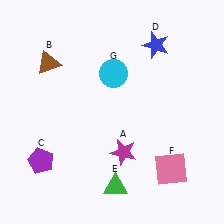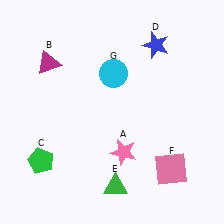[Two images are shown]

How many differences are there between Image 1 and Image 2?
There are 3 differences between the two images.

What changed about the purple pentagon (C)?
In Image 1, C is purple. In Image 2, it changed to green.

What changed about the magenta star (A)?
In Image 1, A is magenta. In Image 2, it changed to pink.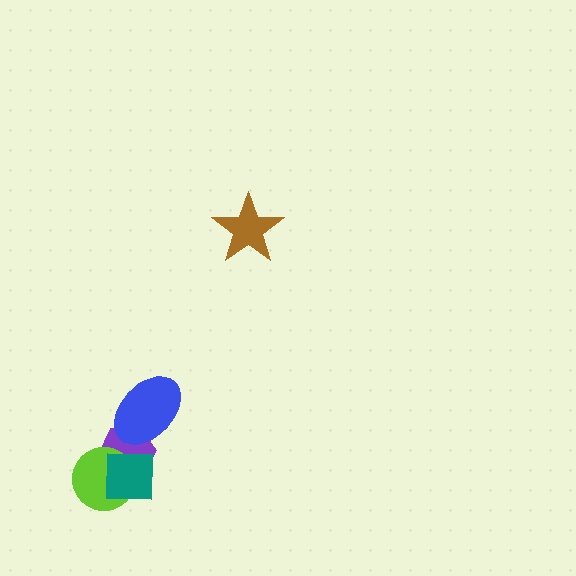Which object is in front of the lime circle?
The teal square is in front of the lime circle.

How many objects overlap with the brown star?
0 objects overlap with the brown star.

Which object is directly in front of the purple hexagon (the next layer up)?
The lime circle is directly in front of the purple hexagon.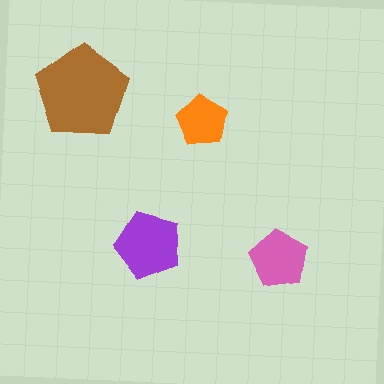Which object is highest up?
The brown pentagon is topmost.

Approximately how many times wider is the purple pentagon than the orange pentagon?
About 1.5 times wider.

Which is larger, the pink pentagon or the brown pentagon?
The brown one.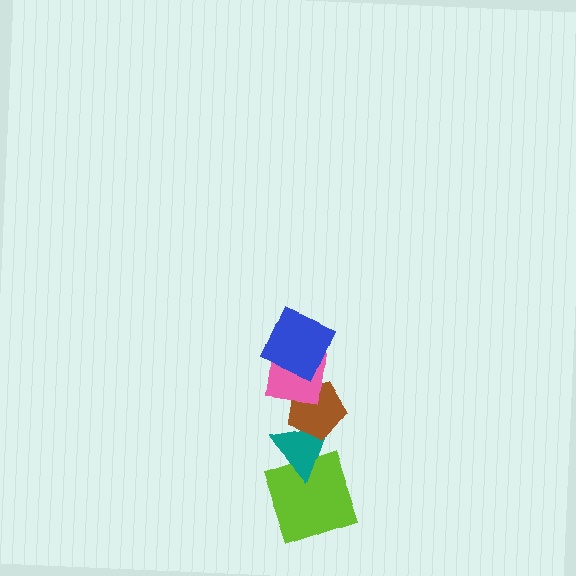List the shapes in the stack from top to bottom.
From top to bottom: the blue square, the pink square, the brown pentagon, the teal triangle, the lime square.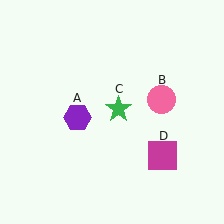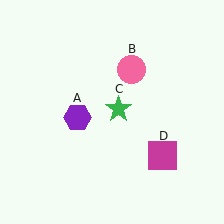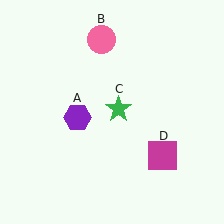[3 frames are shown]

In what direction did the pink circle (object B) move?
The pink circle (object B) moved up and to the left.